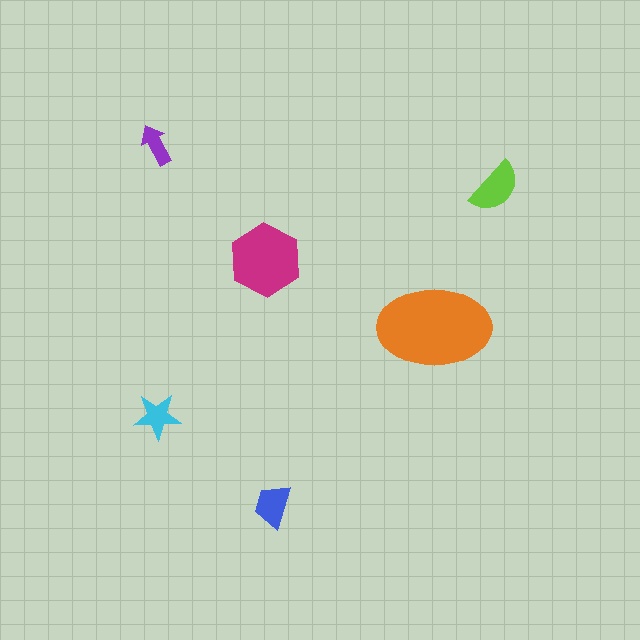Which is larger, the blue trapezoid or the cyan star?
The blue trapezoid.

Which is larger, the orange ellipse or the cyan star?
The orange ellipse.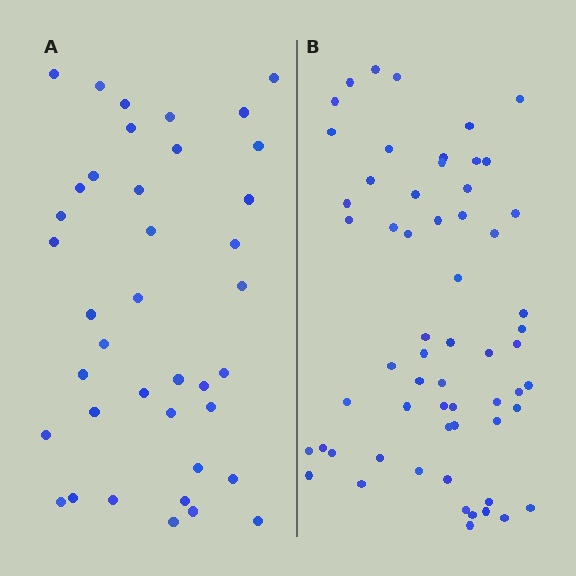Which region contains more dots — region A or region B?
Region B (the right region) has more dots.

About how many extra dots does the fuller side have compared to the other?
Region B has approximately 20 more dots than region A.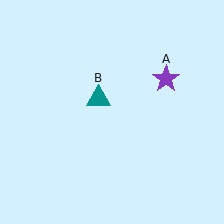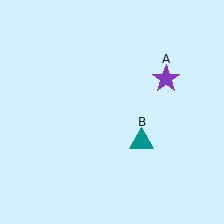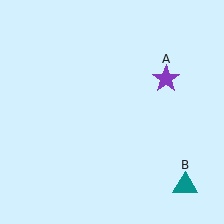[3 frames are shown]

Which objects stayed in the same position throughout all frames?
Purple star (object A) remained stationary.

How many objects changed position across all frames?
1 object changed position: teal triangle (object B).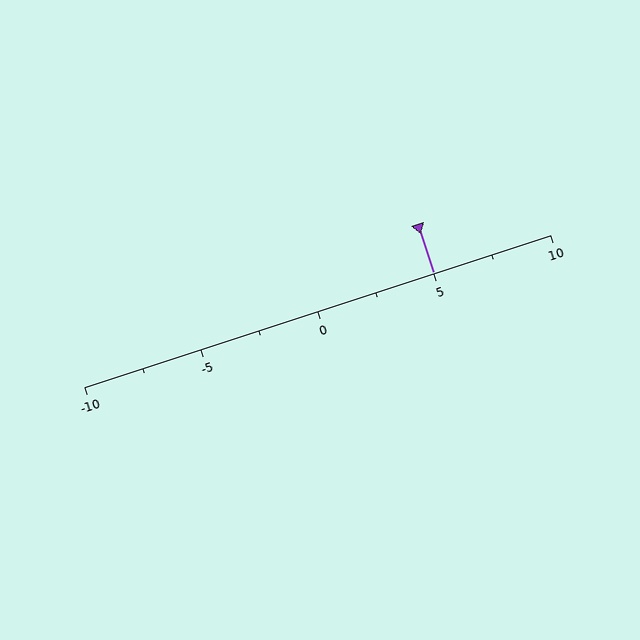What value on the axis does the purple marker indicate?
The marker indicates approximately 5.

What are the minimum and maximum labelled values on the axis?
The axis runs from -10 to 10.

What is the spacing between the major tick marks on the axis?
The major ticks are spaced 5 apart.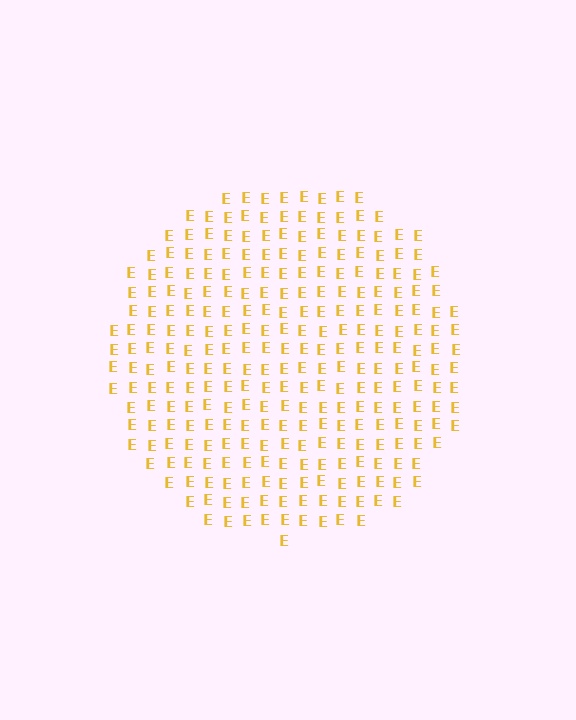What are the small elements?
The small elements are letter E's.